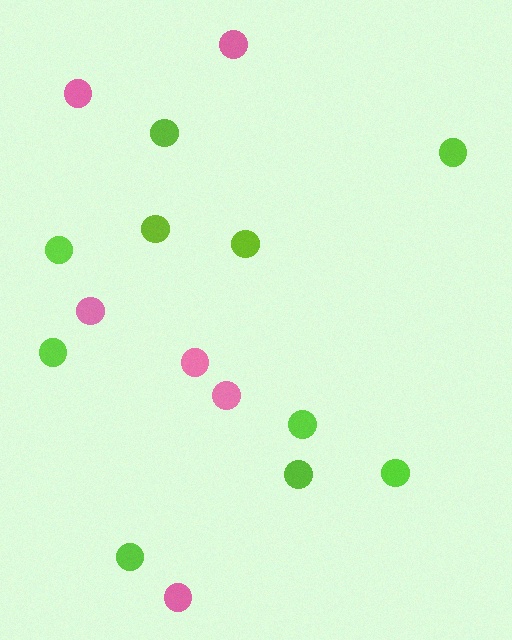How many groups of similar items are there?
There are 2 groups: one group of pink circles (6) and one group of lime circles (10).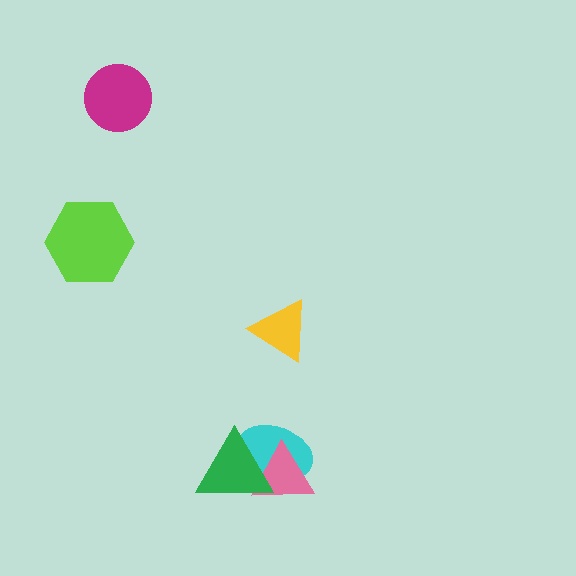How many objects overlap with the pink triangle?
2 objects overlap with the pink triangle.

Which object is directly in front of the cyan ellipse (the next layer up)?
The pink triangle is directly in front of the cyan ellipse.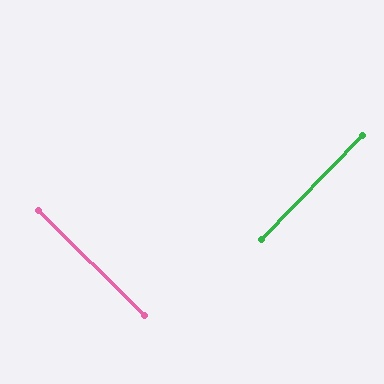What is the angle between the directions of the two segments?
Approximately 89 degrees.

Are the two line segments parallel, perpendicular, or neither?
Perpendicular — they meet at approximately 89°.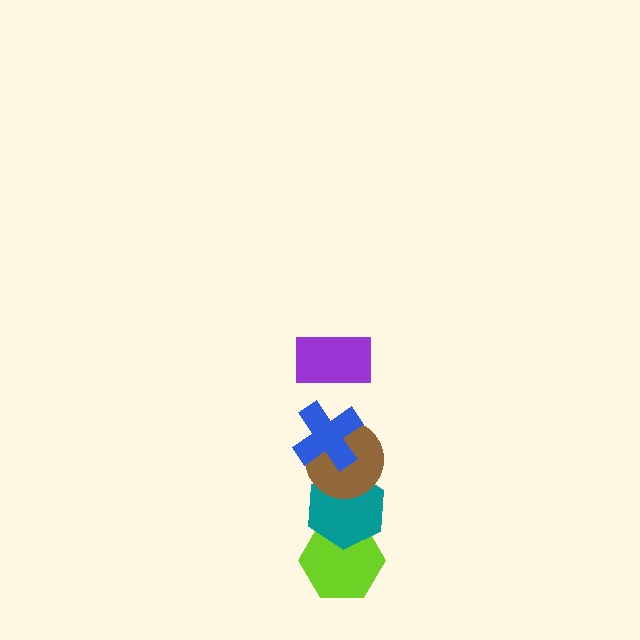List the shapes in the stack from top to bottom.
From top to bottom: the purple rectangle, the blue cross, the brown circle, the teal hexagon, the lime hexagon.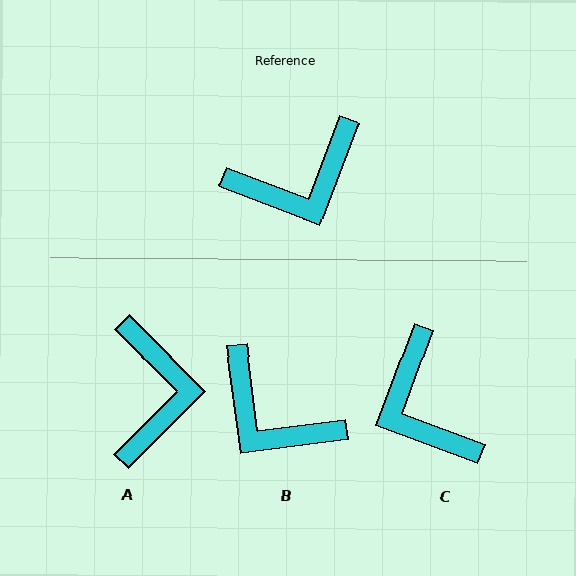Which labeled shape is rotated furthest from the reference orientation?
C, about 90 degrees away.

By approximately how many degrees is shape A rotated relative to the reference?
Approximately 66 degrees counter-clockwise.